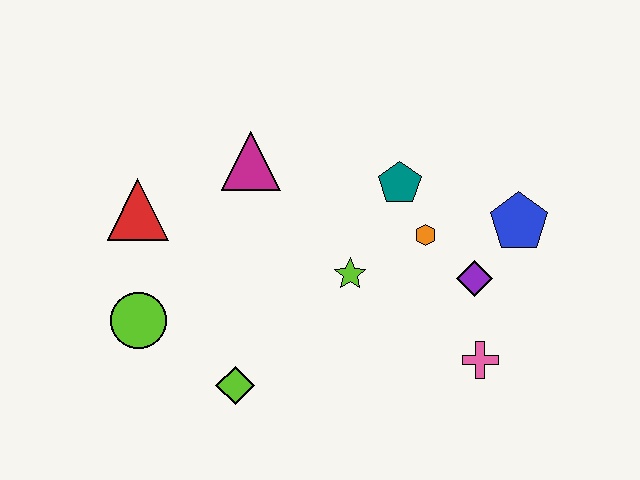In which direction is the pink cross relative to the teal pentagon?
The pink cross is below the teal pentagon.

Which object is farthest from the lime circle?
The blue pentagon is farthest from the lime circle.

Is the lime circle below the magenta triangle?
Yes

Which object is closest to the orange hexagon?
The teal pentagon is closest to the orange hexagon.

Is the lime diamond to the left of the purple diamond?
Yes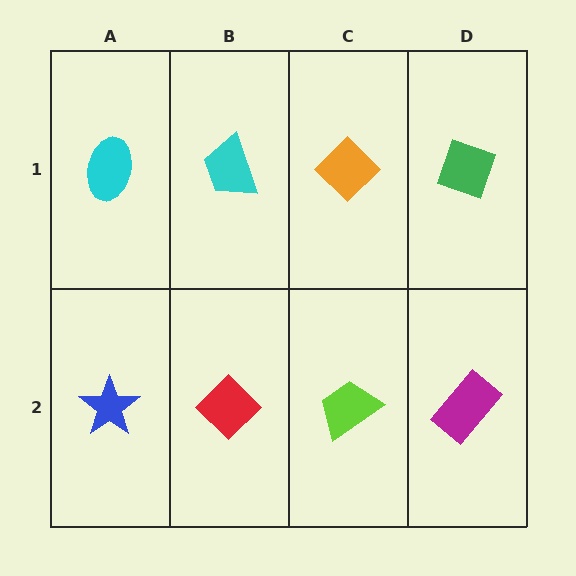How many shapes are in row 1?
4 shapes.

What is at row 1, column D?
A green diamond.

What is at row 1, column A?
A cyan ellipse.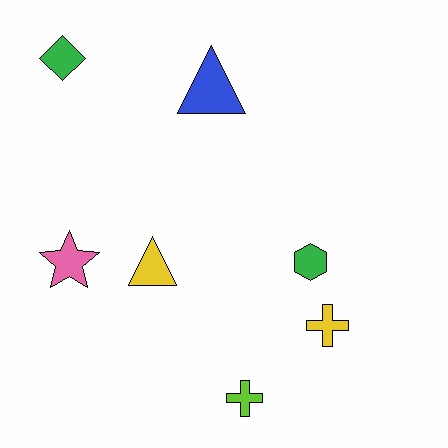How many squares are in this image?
There are no squares.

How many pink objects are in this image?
There is 1 pink object.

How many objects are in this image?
There are 7 objects.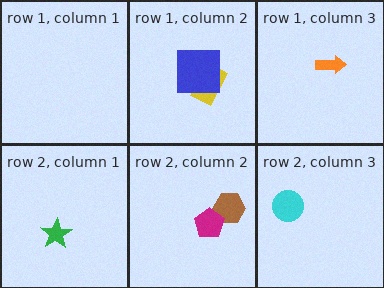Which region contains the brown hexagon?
The row 2, column 2 region.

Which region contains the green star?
The row 2, column 1 region.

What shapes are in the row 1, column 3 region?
The orange arrow.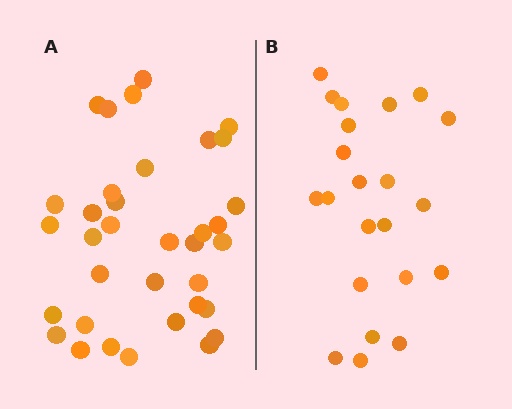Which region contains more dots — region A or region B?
Region A (the left region) has more dots.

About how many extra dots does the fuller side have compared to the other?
Region A has approximately 15 more dots than region B.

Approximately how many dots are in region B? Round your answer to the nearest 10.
About 20 dots. (The exact count is 22, which rounds to 20.)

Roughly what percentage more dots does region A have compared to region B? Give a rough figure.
About 60% more.